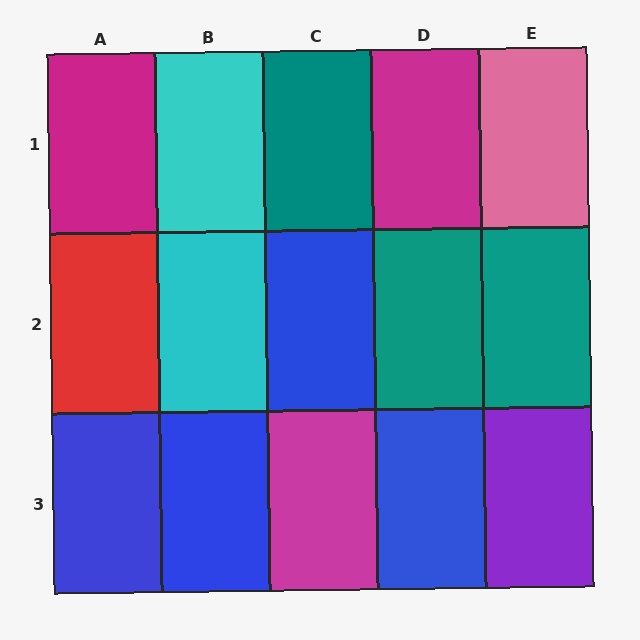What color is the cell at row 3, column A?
Blue.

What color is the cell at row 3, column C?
Magenta.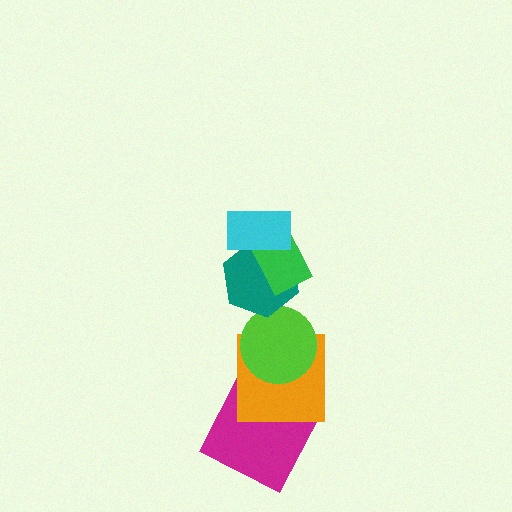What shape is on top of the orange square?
The lime circle is on top of the orange square.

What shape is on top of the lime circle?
The teal hexagon is on top of the lime circle.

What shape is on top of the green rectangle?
The cyan rectangle is on top of the green rectangle.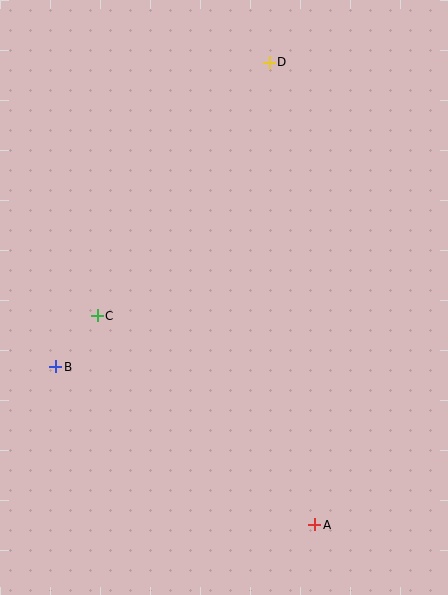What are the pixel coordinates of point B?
Point B is at (56, 367).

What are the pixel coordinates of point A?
Point A is at (315, 525).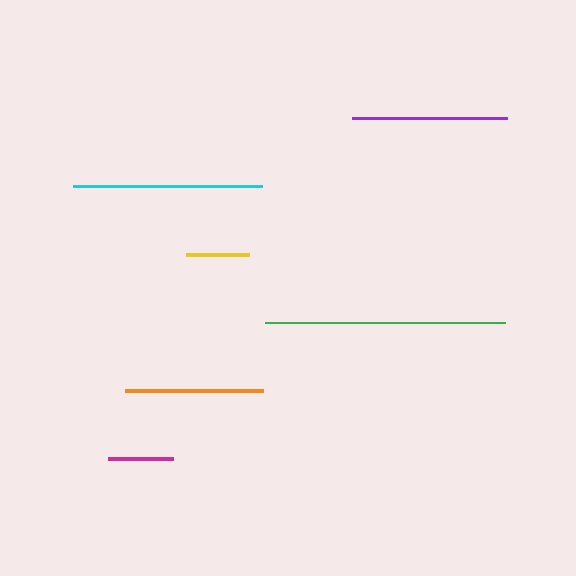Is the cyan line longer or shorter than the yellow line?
The cyan line is longer than the yellow line.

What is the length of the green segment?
The green segment is approximately 240 pixels long.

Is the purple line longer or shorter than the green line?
The green line is longer than the purple line.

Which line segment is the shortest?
The yellow line is the shortest at approximately 63 pixels.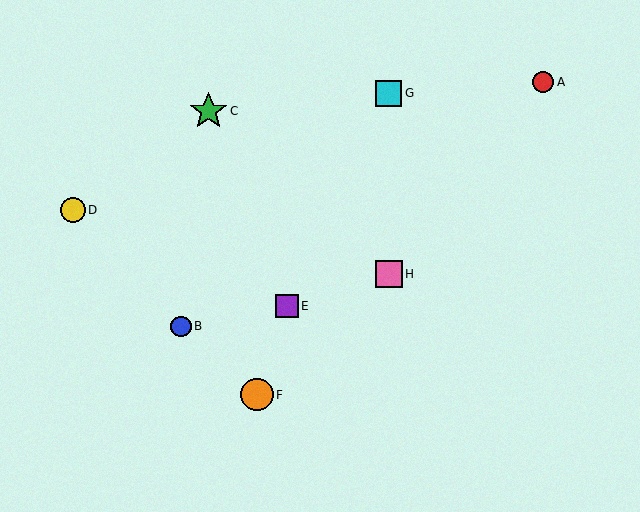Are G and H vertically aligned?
Yes, both are at x≈389.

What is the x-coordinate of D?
Object D is at x≈73.